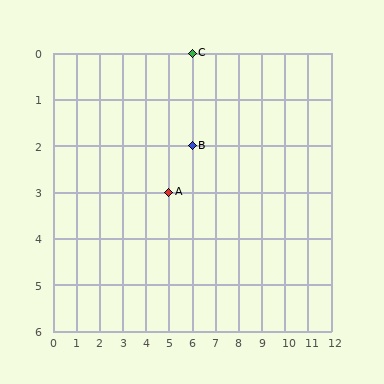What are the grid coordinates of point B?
Point B is at grid coordinates (6, 2).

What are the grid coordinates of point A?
Point A is at grid coordinates (5, 3).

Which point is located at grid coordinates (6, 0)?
Point C is at (6, 0).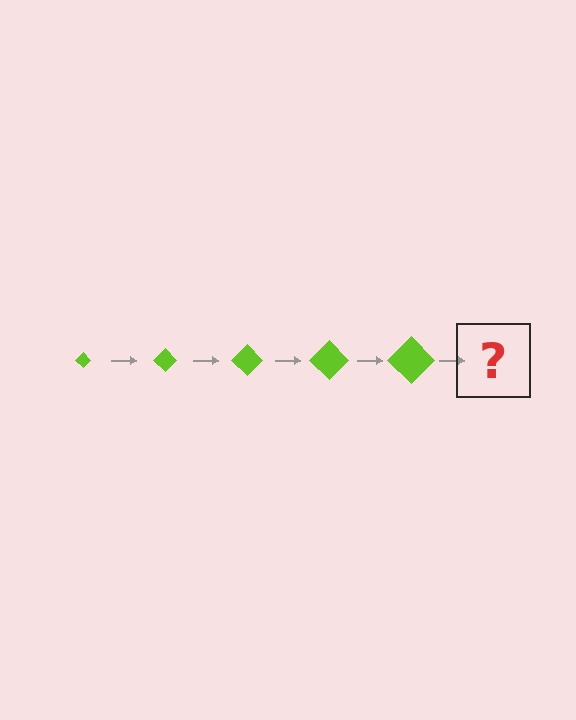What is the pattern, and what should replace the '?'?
The pattern is that the diamond gets progressively larger each step. The '?' should be a lime diamond, larger than the previous one.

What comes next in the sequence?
The next element should be a lime diamond, larger than the previous one.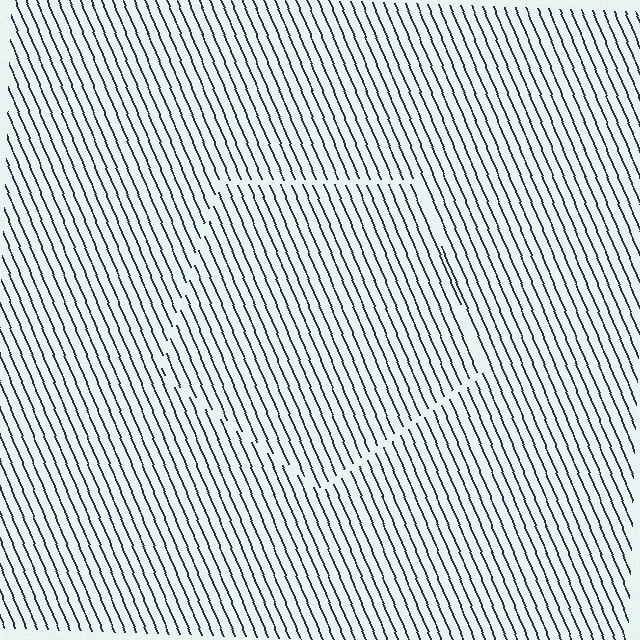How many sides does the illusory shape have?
5 sides — the line-ends trace a pentagon.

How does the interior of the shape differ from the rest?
The interior of the shape contains the same grating, shifted by half a period — the contour is defined by the phase discontinuity where line-ends from the inner and outer gratings abut.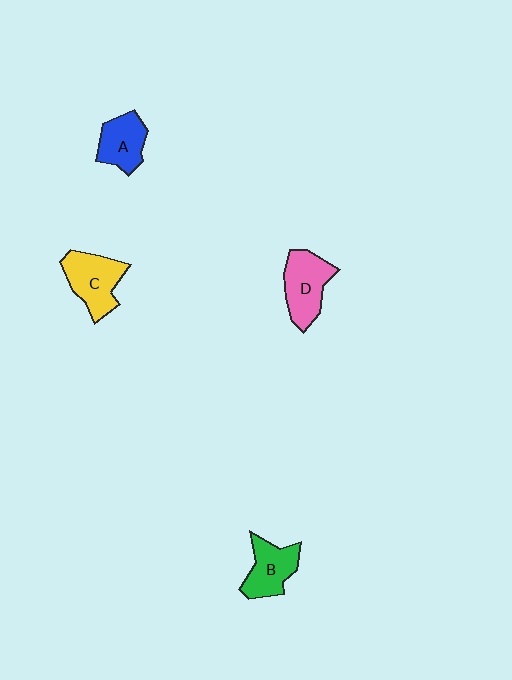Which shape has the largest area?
Shape C (yellow).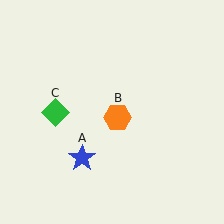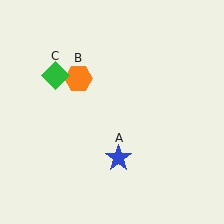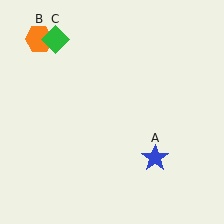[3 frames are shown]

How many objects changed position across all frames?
3 objects changed position: blue star (object A), orange hexagon (object B), green diamond (object C).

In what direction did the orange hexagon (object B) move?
The orange hexagon (object B) moved up and to the left.